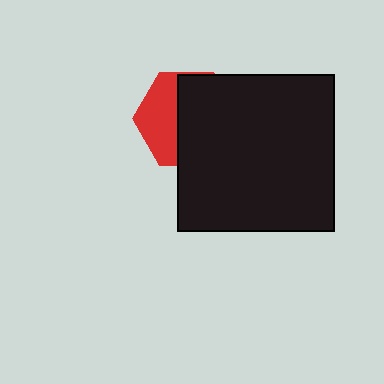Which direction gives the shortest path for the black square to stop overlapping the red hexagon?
Moving right gives the shortest separation.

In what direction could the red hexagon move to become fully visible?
The red hexagon could move left. That would shift it out from behind the black square entirely.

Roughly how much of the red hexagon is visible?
A small part of it is visible (roughly 40%).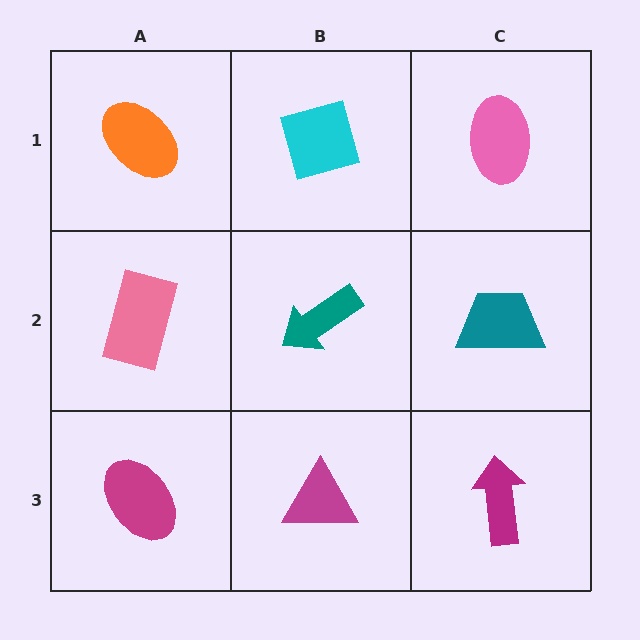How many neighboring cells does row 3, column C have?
2.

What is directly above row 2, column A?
An orange ellipse.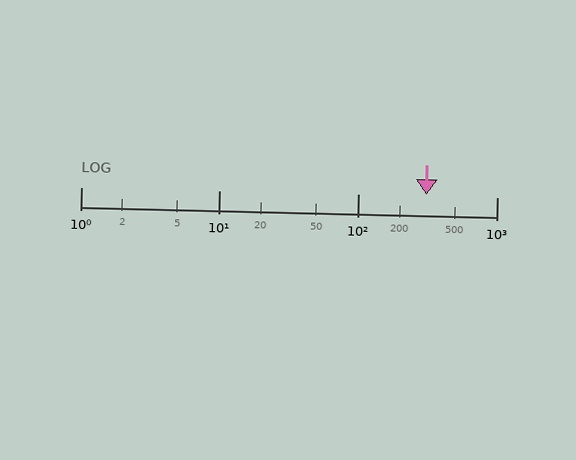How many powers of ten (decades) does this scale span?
The scale spans 3 decades, from 1 to 1000.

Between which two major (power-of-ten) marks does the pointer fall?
The pointer is between 100 and 1000.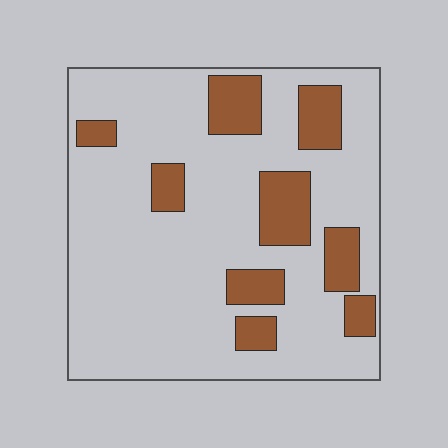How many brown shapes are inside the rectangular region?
9.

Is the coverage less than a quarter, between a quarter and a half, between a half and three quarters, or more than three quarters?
Less than a quarter.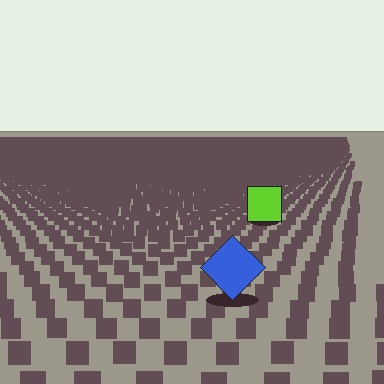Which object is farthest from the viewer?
The lime square is farthest from the viewer. It appears smaller and the ground texture around it is denser.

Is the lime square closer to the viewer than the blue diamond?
No. The blue diamond is closer — you can tell from the texture gradient: the ground texture is coarser near it.